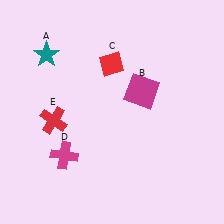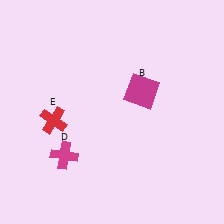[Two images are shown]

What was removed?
The teal star (A), the red diamond (C) were removed in Image 2.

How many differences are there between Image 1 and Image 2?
There are 2 differences between the two images.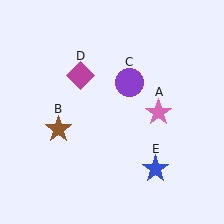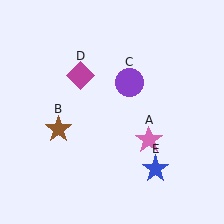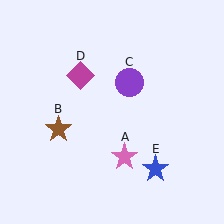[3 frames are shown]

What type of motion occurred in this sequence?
The pink star (object A) rotated clockwise around the center of the scene.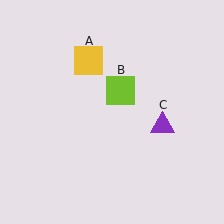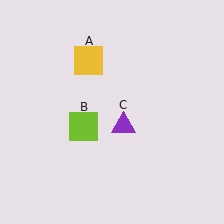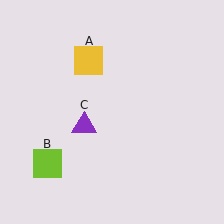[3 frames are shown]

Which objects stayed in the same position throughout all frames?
Yellow square (object A) remained stationary.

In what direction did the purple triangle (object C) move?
The purple triangle (object C) moved left.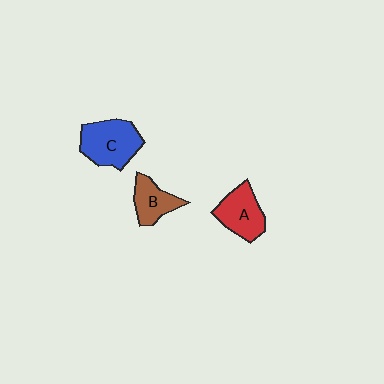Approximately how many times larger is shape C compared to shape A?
Approximately 1.2 times.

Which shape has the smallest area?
Shape B (brown).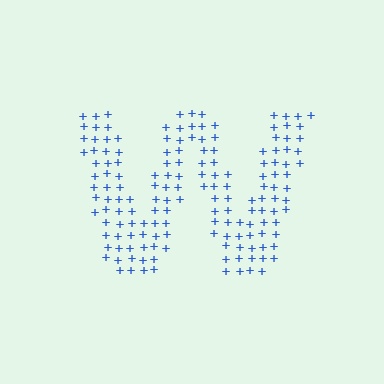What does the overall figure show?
The overall figure shows the letter W.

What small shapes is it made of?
It is made of small plus signs.